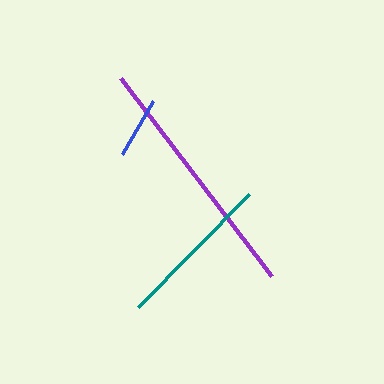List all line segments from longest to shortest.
From longest to shortest: purple, teal, blue.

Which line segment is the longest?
The purple line is the longest at approximately 250 pixels.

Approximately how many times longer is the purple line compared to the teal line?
The purple line is approximately 1.6 times the length of the teal line.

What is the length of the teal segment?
The teal segment is approximately 159 pixels long.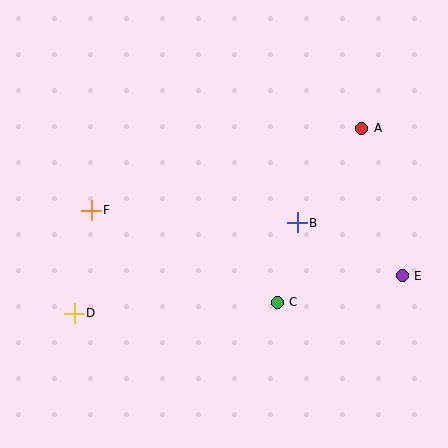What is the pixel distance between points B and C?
The distance between B and C is 82 pixels.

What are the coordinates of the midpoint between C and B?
The midpoint between C and B is at (287, 262).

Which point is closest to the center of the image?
Point B at (297, 223) is closest to the center.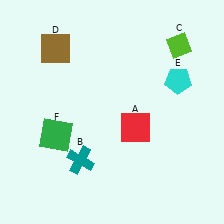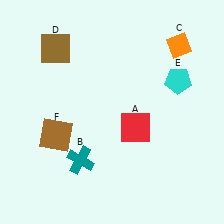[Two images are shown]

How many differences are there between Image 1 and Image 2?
There are 2 differences between the two images.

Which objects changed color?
C changed from lime to orange. F changed from green to brown.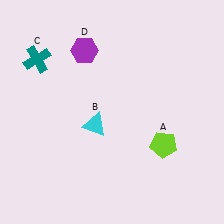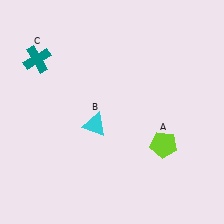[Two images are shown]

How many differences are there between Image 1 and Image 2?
There is 1 difference between the two images.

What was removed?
The purple hexagon (D) was removed in Image 2.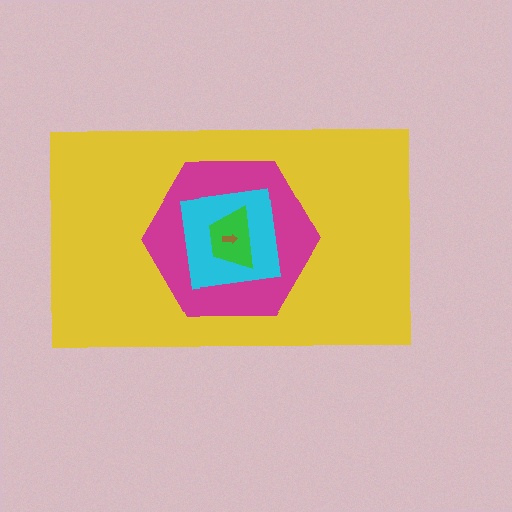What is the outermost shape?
The yellow rectangle.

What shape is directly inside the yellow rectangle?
The magenta hexagon.